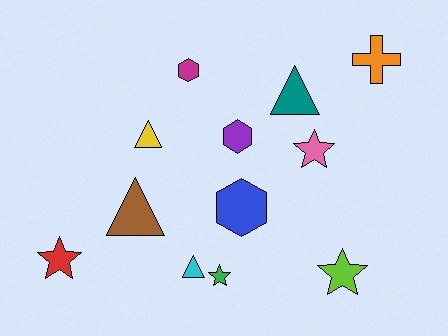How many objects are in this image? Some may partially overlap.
There are 12 objects.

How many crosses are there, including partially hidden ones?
There is 1 cross.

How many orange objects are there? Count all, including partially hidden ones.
There is 1 orange object.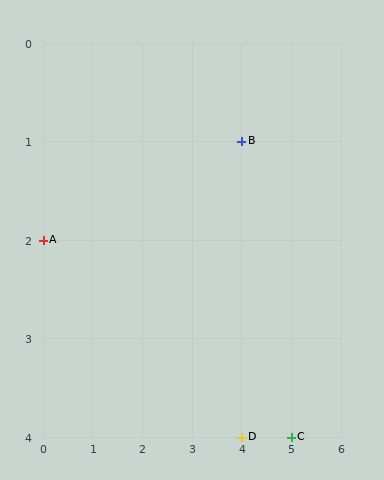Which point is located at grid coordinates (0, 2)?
Point A is at (0, 2).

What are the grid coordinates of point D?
Point D is at grid coordinates (4, 4).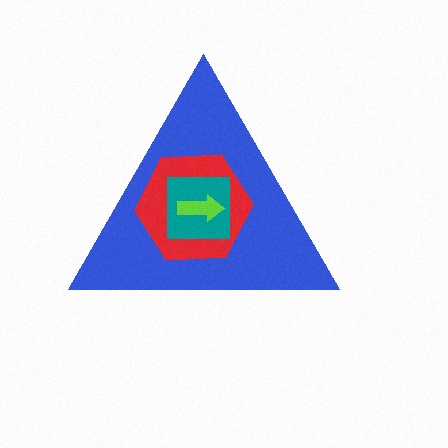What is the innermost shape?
The lime arrow.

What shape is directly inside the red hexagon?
The teal square.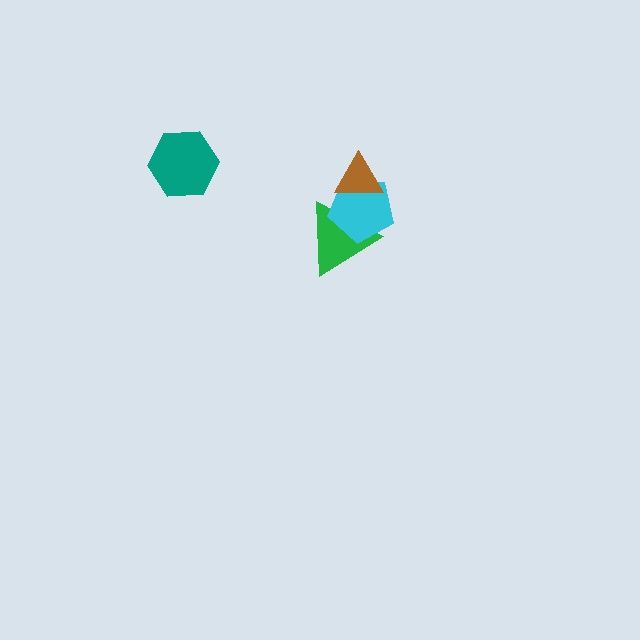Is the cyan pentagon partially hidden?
Yes, it is partially covered by another shape.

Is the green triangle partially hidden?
Yes, it is partially covered by another shape.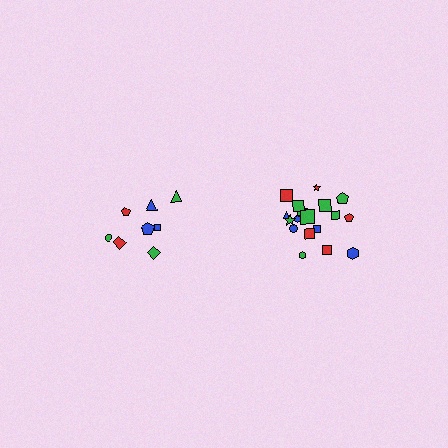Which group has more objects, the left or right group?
The right group.